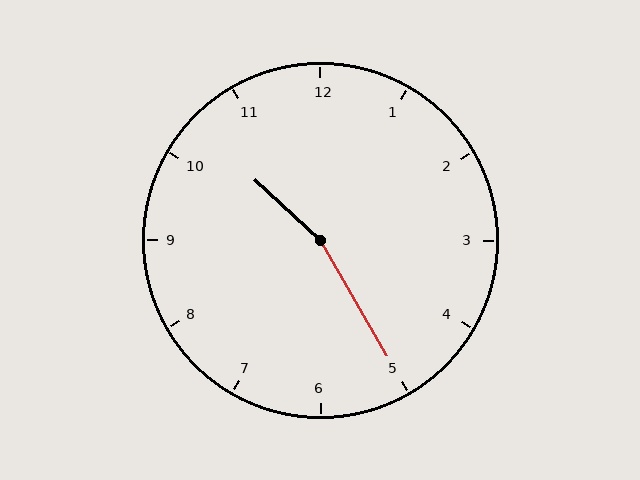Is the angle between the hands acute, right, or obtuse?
It is obtuse.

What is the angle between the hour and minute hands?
Approximately 162 degrees.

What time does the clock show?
10:25.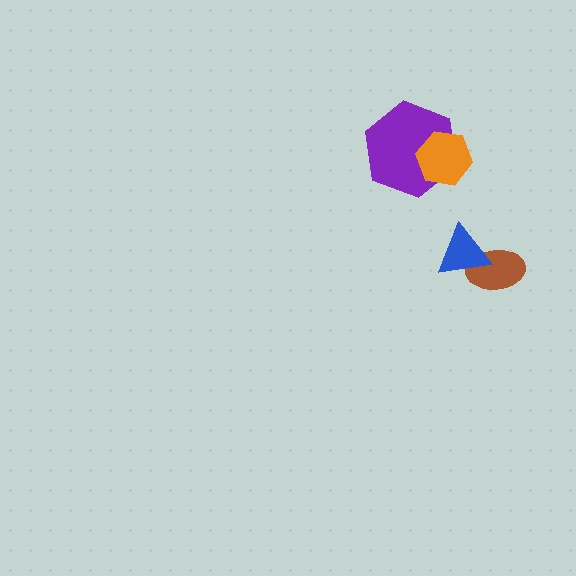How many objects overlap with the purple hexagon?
1 object overlaps with the purple hexagon.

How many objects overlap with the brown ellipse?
1 object overlaps with the brown ellipse.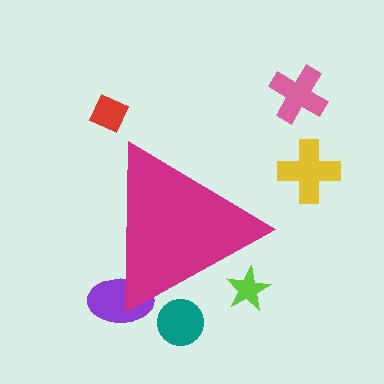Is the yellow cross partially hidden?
No, the yellow cross is fully visible.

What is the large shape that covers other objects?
A magenta triangle.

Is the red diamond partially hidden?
No, the red diamond is fully visible.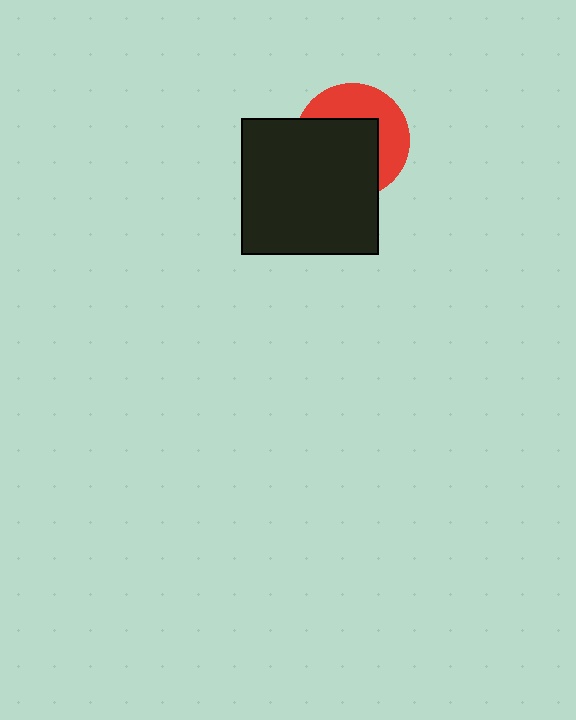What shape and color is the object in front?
The object in front is a black square.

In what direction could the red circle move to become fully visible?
The red circle could move toward the upper-right. That would shift it out from behind the black square entirely.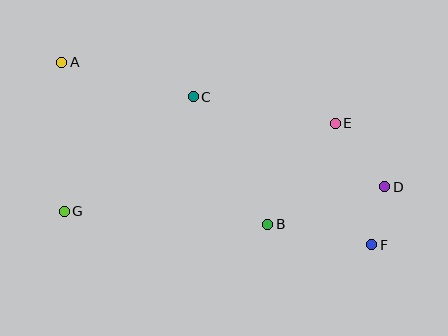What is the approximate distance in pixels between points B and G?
The distance between B and G is approximately 204 pixels.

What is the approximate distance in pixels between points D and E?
The distance between D and E is approximately 81 pixels.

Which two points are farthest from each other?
Points A and F are farthest from each other.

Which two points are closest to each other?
Points D and F are closest to each other.